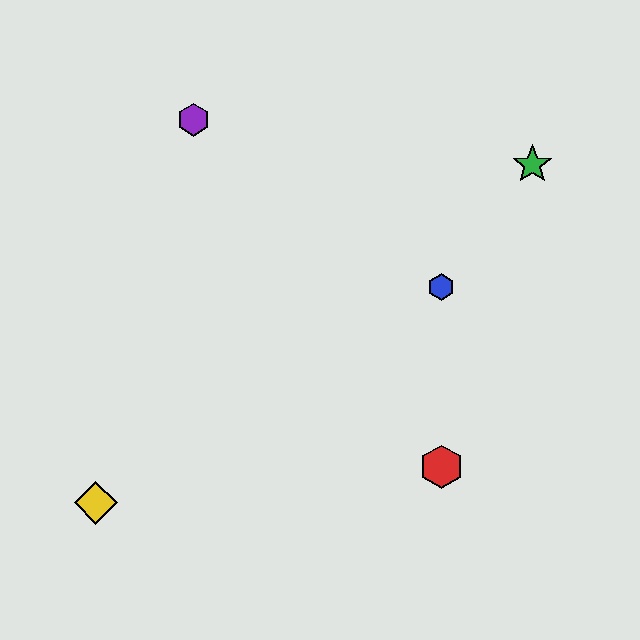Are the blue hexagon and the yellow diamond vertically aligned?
No, the blue hexagon is at x≈441 and the yellow diamond is at x≈96.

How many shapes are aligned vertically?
2 shapes (the red hexagon, the blue hexagon) are aligned vertically.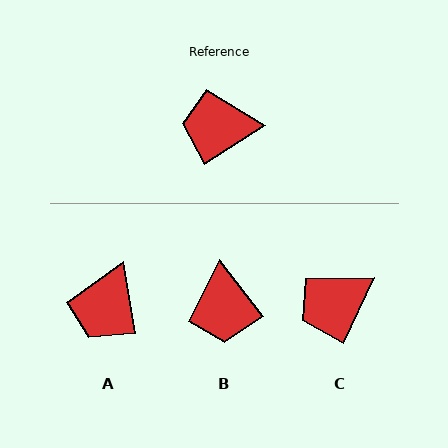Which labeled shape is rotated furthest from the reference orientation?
B, about 95 degrees away.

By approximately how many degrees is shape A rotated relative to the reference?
Approximately 67 degrees counter-clockwise.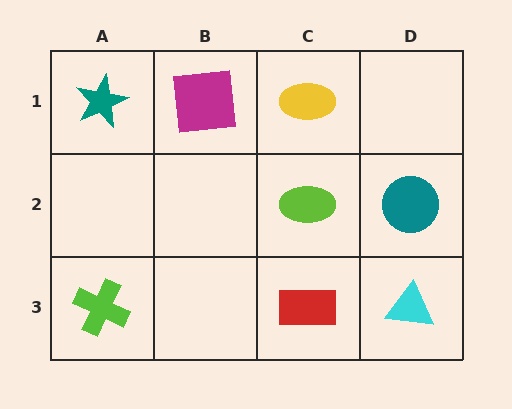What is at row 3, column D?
A cyan triangle.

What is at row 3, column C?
A red rectangle.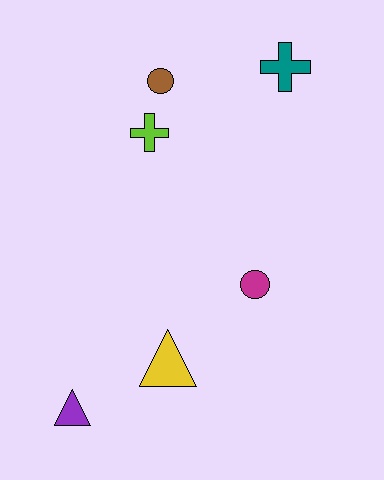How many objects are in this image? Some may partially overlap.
There are 6 objects.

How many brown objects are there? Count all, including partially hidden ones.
There is 1 brown object.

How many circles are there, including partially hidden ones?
There are 2 circles.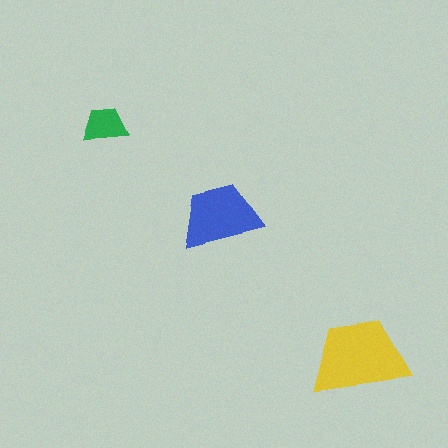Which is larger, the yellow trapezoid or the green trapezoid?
The yellow one.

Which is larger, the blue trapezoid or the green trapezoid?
The blue one.